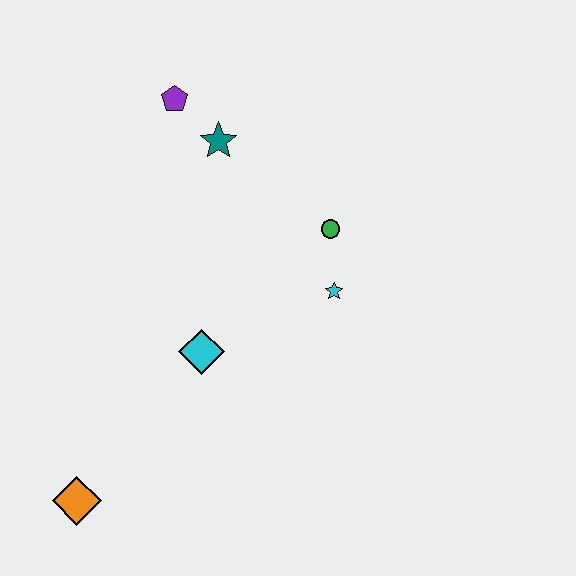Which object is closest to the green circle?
The cyan star is closest to the green circle.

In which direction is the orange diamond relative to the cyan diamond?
The orange diamond is below the cyan diamond.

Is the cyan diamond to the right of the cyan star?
No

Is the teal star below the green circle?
No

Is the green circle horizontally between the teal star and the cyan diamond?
No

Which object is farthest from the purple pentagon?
The orange diamond is farthest from the purple pentagon.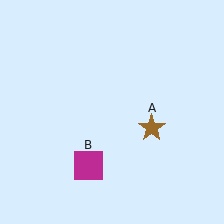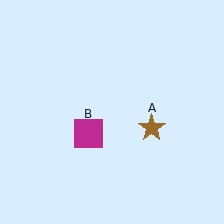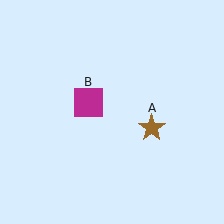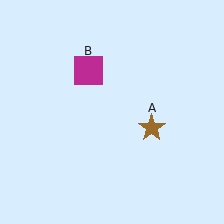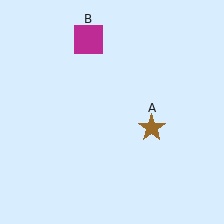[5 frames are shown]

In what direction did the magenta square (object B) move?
The magenta square (object B) moved up.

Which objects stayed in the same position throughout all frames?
Brown star (object A) remained stationary.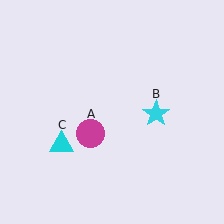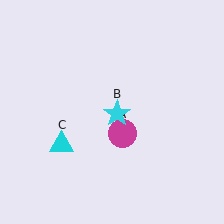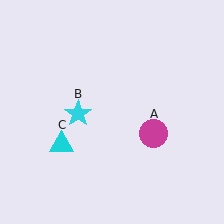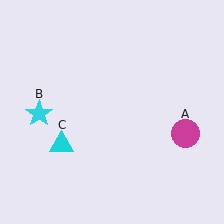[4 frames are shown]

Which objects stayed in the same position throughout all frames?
Cyan triangle (object C) remained stationary.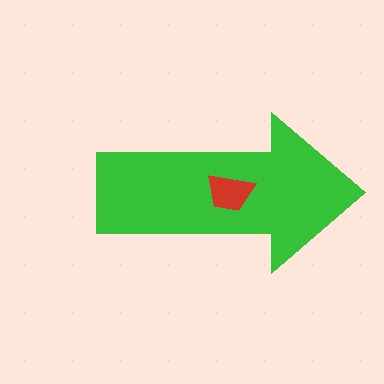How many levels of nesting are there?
2.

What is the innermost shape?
The red trapezoid.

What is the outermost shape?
The green arrow.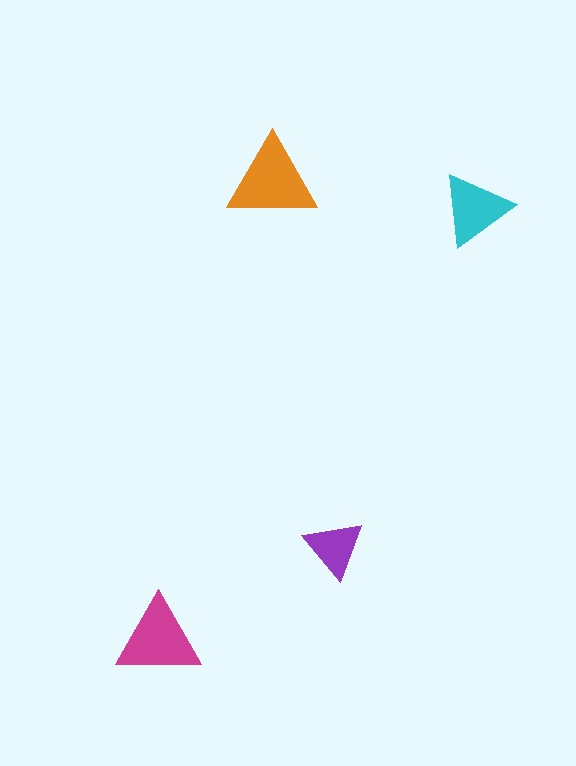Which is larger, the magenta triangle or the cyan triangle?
The magenta one.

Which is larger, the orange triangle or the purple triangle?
The orange one.